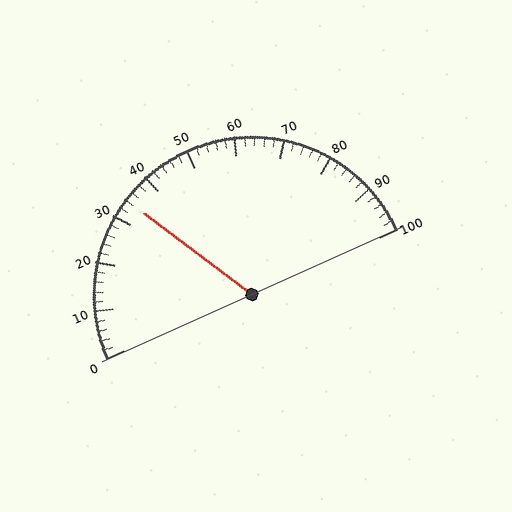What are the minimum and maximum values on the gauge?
The gauge ranges from 0 to 100.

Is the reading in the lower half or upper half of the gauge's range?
The reading is in the lower half of the range (0 to 100).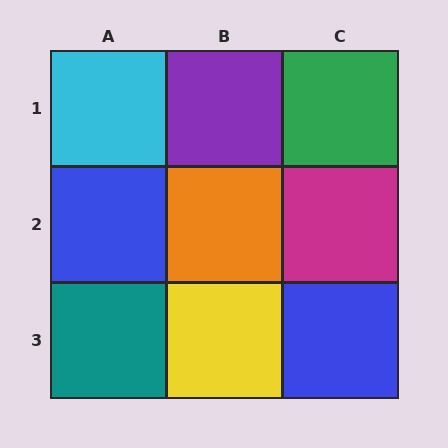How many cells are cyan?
1 cell is cyan.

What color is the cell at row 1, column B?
Purple.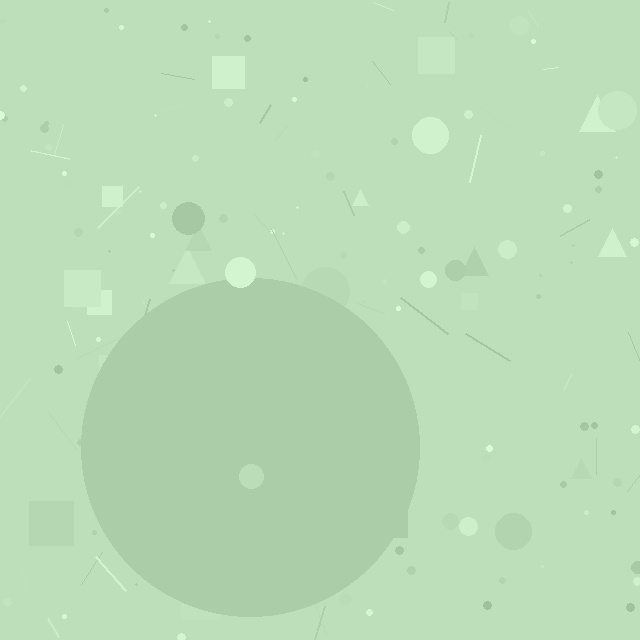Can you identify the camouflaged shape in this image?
The camouflaged shape is a circle.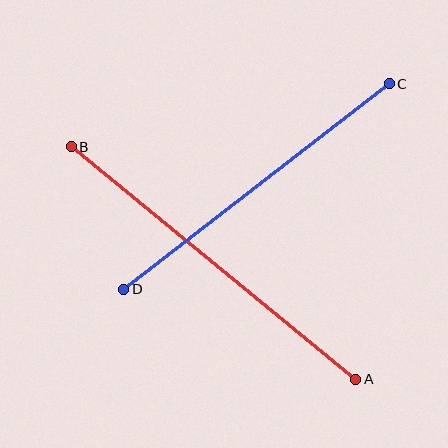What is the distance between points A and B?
The distance is approximately 367 pixels.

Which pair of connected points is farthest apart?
Points A and B are farthest apart.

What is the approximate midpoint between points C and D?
The midpoint is at approximately (257, 187) pixels.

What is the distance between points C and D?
The distance is approximately 336 pixels.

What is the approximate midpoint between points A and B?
The midpoint is at approximately (213, 263) pixels.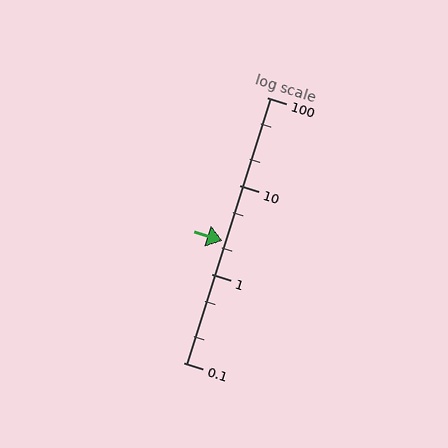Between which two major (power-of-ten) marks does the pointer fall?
The pointer is between 1 and 10.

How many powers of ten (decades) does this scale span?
The scale spans 3 decades, from 0.1 to 100.